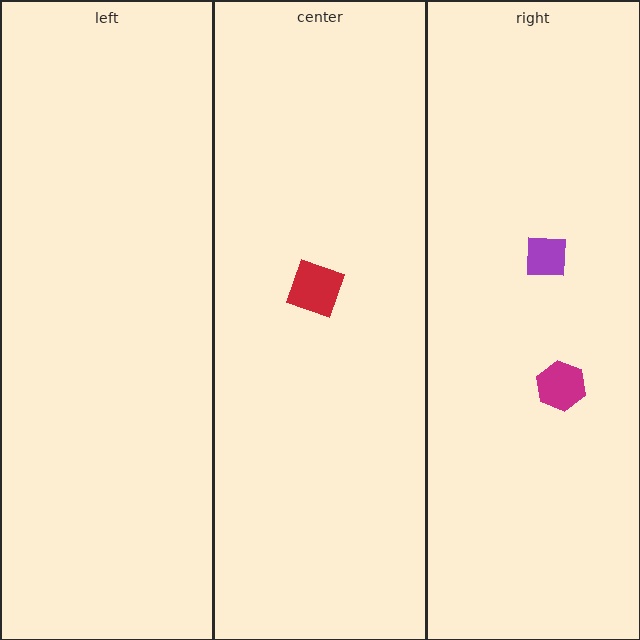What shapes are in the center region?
The red square.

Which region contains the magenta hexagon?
The right region.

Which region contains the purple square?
The right region.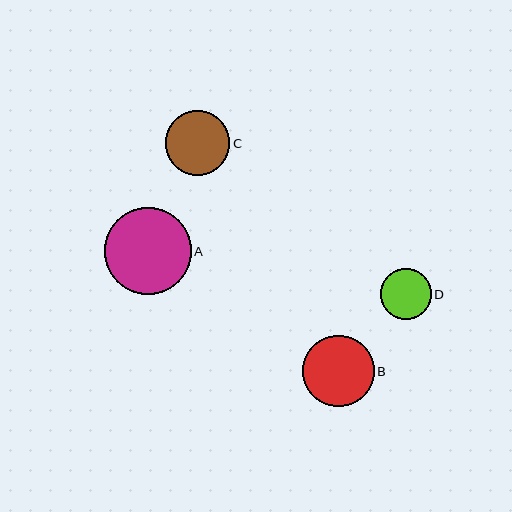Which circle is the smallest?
Circle D is the smallest with a size of approximately 51 pixels.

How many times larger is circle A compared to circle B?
Circle A is approximately 1.2 times the size of circle B.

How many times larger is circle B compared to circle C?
Circle B is approximately 1.1 times the size of circle C.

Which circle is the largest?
Circle A is the largest with a size of approximately 87 pixels.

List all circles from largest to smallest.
From largest to smallest: A, B, C, D.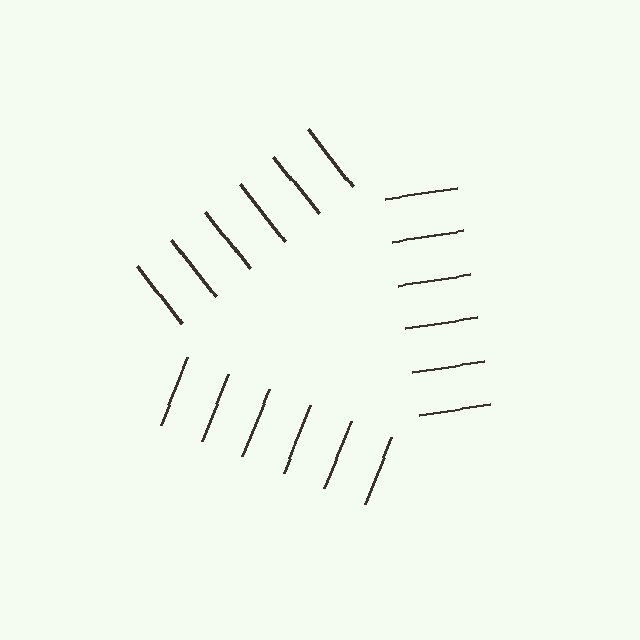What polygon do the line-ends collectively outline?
An illusory triangle — the line segments terminate on its edges but no continuous stroke is drawn.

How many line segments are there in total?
18 — 6 along each of the 3 edges.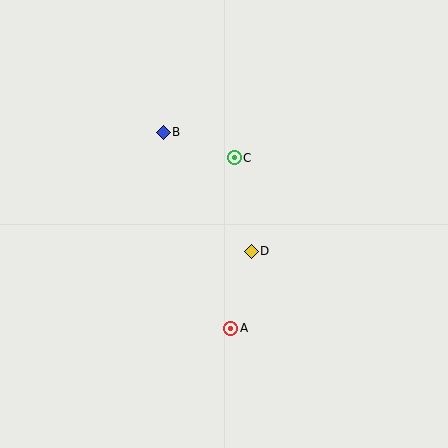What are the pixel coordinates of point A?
Point A is at (231, 328).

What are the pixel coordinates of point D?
Point D is at (251, 251).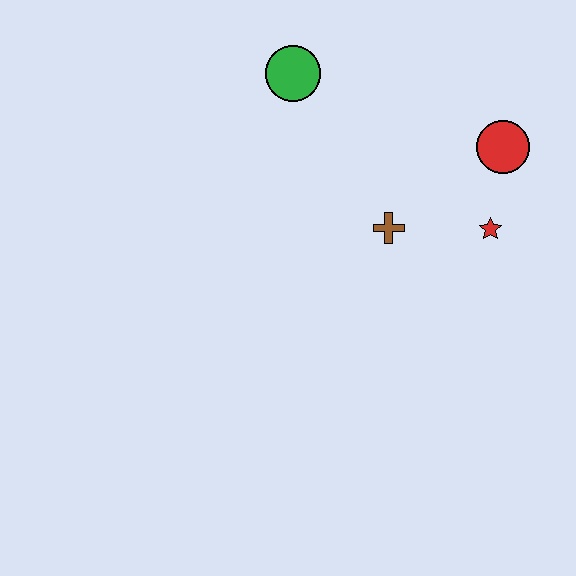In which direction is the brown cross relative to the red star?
The brown cross is to the left of the red star.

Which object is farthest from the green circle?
The red star is farthest from the green circle.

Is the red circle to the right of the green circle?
Yes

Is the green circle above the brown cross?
Yes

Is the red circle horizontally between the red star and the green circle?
No